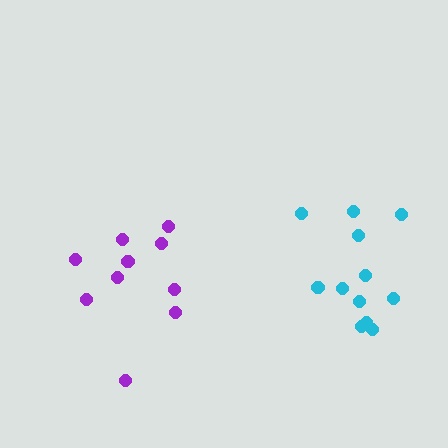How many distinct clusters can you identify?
There are 2 distinct clusters.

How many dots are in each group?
Group 1: 12 dots, Group 2: 10 dots (22 total).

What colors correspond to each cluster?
The clusters are colored: cyan, purple.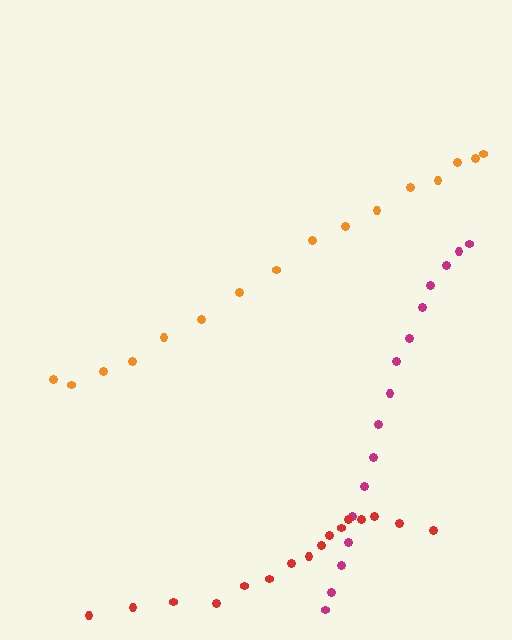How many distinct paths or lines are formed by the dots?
There are 3 distinct paths.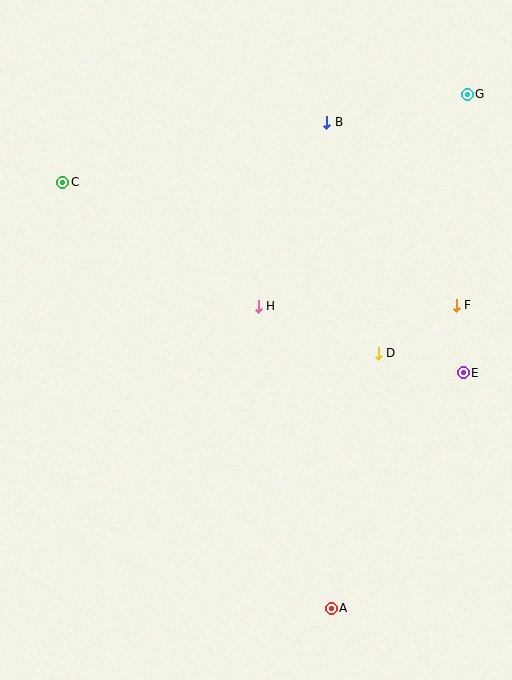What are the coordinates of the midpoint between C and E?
The midpoint between C and E is at (263, 278).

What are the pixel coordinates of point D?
Point D is at (378, 353).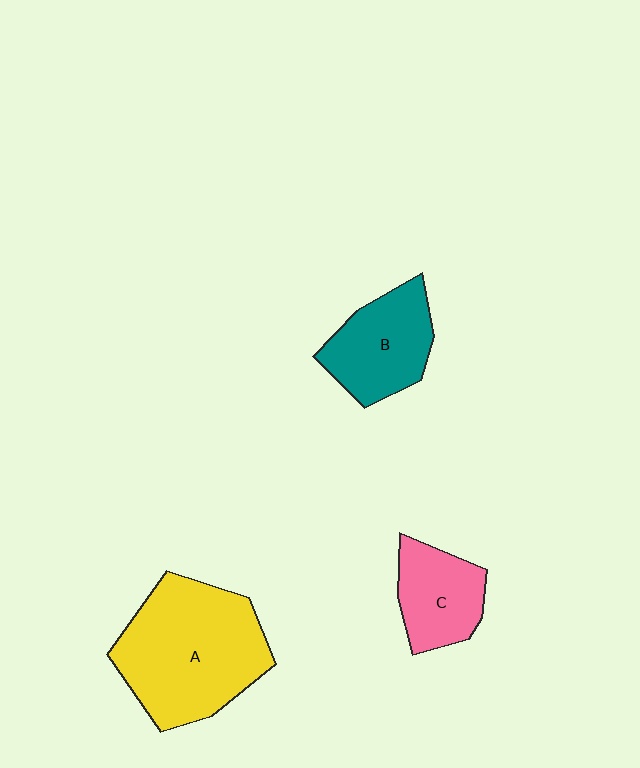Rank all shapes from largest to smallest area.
From largest to smallest: A (yellow), B (teal), C (pink).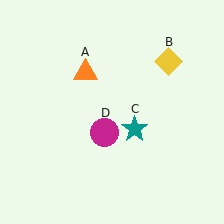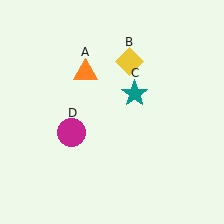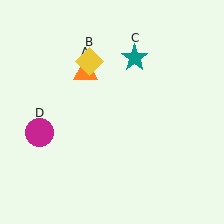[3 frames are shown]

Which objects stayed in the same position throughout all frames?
Orange triangle (object A) remained stationary.